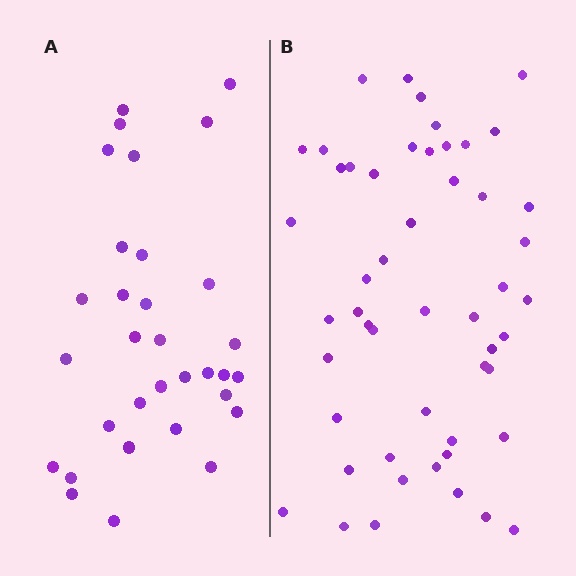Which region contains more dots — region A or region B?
Region B (the right region) has more dots.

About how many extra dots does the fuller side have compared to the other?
Region B has approximately 20 more dots than region A.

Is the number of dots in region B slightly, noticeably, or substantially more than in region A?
Region B has substantially more. The ratio is roughly 1.6 to 1.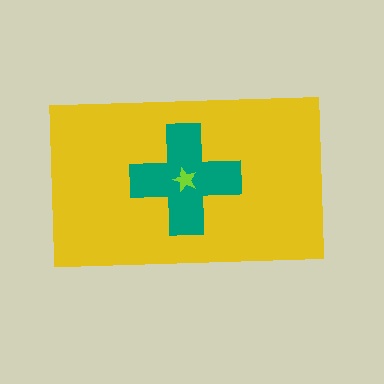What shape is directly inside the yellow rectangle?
The teal cross.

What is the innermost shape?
The lime star.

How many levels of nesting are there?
3.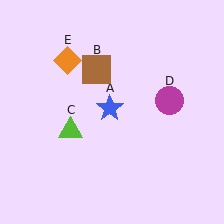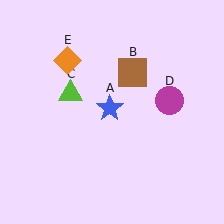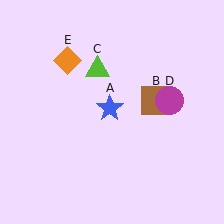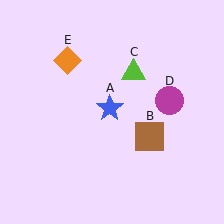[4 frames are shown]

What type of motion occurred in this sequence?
The brown square (object B), lime triangle (object C) rotated clockwise around the center of the scene.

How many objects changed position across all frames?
2 objects changed position: brown square (object B), lime triangle (object C).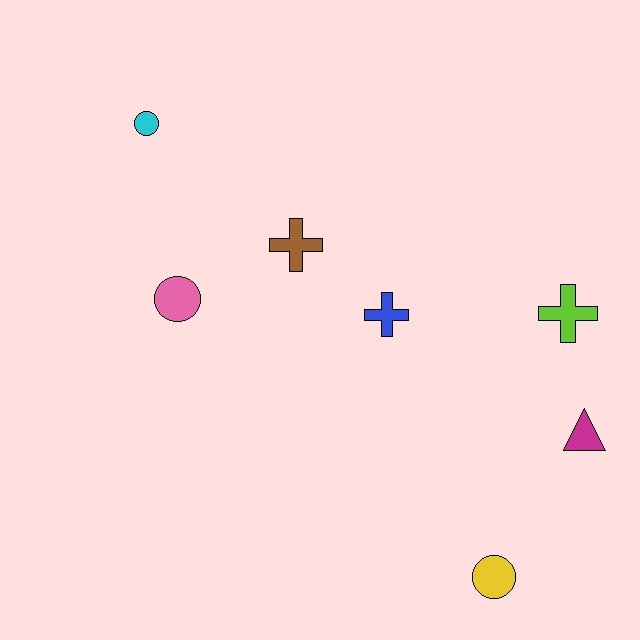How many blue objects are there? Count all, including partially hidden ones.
There is 1 blue object.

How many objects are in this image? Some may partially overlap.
There are 7 objects.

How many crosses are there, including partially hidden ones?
There are 3 crosses.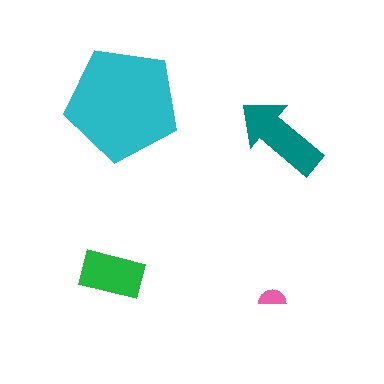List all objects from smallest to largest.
The pink semicircle, the green rectangle, the teal arrow, the cyan pentagon.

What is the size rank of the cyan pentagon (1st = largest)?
1st.